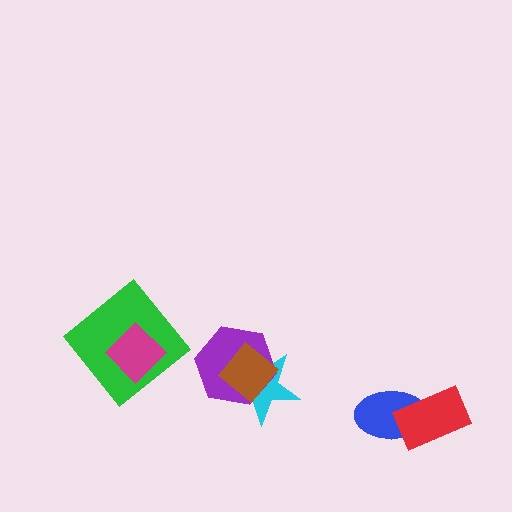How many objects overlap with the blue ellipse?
1 object overlaps with the blue ellipse.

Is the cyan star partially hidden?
Yes, it is partially covered by another shape.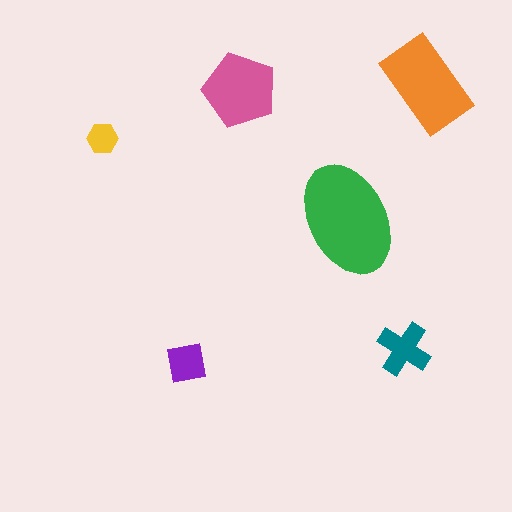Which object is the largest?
The green ellipse.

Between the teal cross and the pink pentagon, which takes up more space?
The pink pentagon.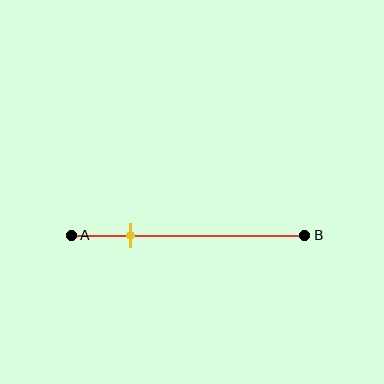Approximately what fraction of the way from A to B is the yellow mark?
The yellow mark is approximately 25% of the way from A to B.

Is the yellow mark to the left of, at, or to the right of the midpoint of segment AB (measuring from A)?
The yellow mark is to the left of the midpoint of segment AB.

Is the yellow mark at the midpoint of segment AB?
No, the mark is at about 25% from A, not at the 50% midpoint.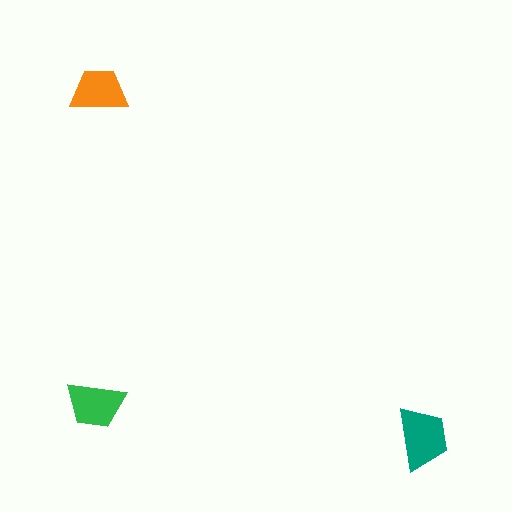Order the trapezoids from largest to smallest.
the teal one, the green one, the orange one.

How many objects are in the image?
There are 3 objects in the image.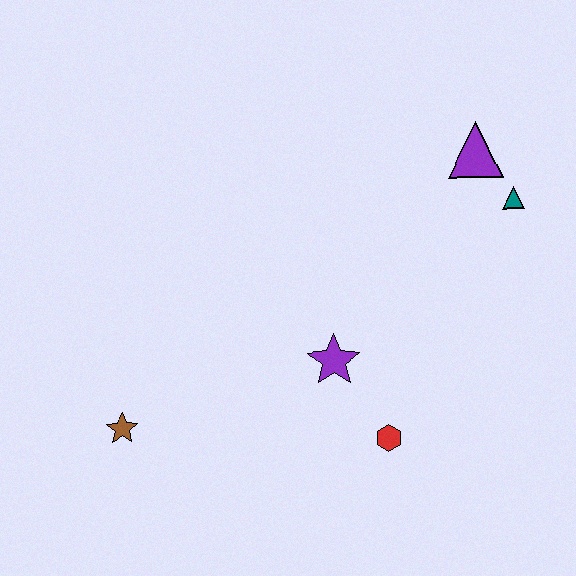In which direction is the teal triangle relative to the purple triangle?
The teal triangle is below the purple triangle.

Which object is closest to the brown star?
The purple star is closest to the brown star.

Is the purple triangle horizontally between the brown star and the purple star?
No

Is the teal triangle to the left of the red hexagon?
No